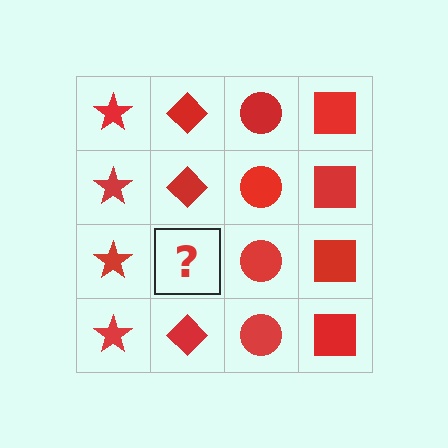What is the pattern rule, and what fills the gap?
The rule is that each column has a consistent shape. The gap should be filled with a red diamond.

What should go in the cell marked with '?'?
The missing cell should contain a red diamond.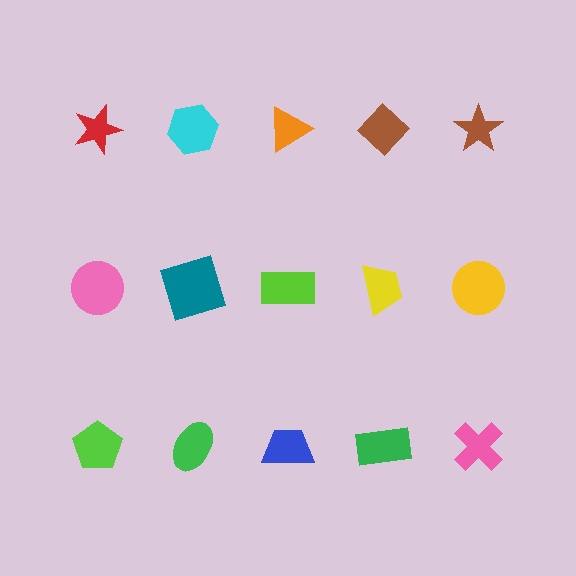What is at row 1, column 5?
A brown star.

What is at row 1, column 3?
An orange triangle.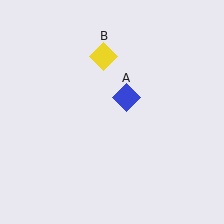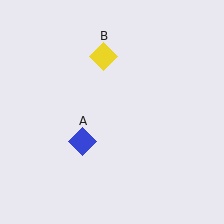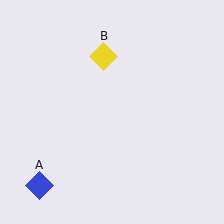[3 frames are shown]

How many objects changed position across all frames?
1 object changed position: blue diamond (object A).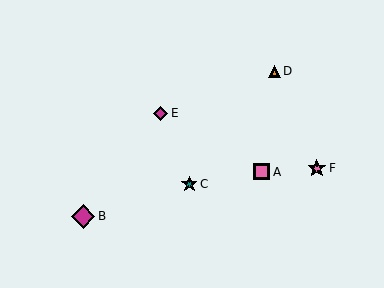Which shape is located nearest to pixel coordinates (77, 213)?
The magenta diamond (labeled B) at (83, 216) is nearest to that location.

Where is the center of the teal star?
The center of the teal star is at (189, 184).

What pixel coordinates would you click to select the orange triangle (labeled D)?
Click at (274, 71) to select the orange triangle D.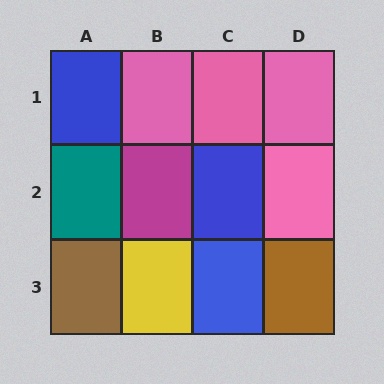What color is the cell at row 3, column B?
Yellow.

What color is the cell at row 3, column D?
Brown.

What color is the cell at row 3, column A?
Brown.